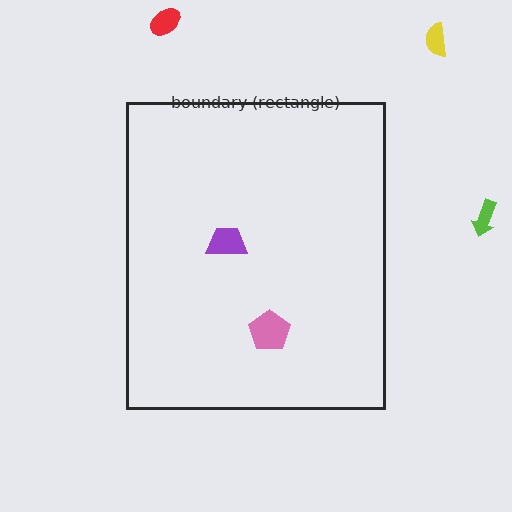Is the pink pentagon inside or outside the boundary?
Inside.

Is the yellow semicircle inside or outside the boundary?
Outside.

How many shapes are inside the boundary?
2 inside, 3 outside.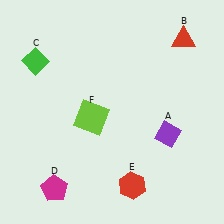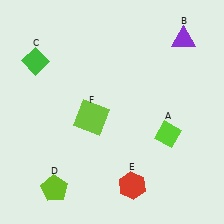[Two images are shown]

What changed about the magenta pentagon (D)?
In Image 1, D is magenta. In Image 2, it changed to lime.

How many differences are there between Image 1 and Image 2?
There are 3 differences between the two images.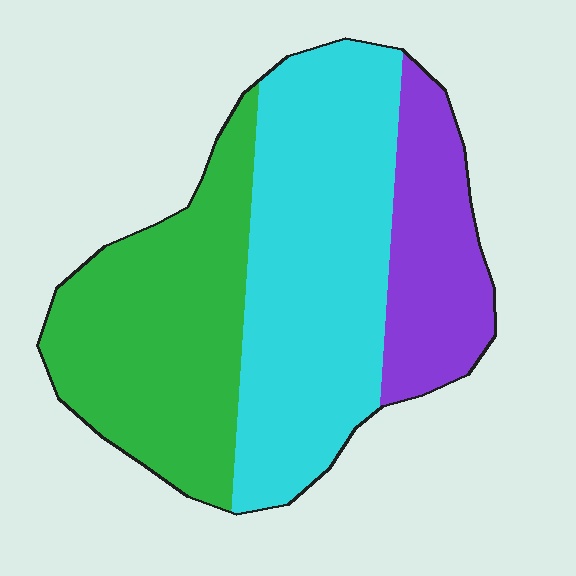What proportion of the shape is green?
Green takes up between a third and a half of the shape.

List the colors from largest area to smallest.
From largest to smallest: cyan, green, purple.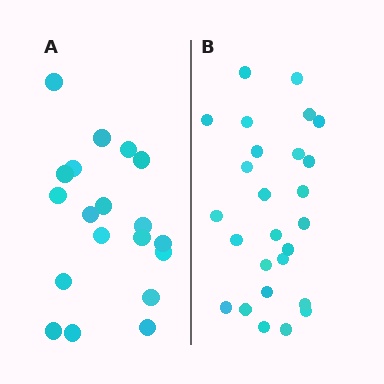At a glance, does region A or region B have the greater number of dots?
Region B (the right region) has more dots.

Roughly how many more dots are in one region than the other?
Region B has roughly 8 or so more dots than region A.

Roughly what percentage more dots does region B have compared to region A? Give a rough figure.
About 35% more.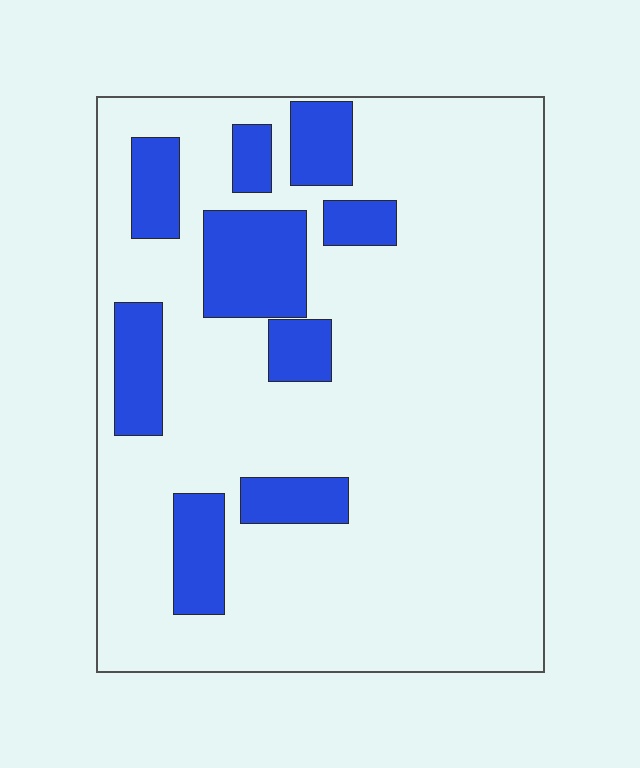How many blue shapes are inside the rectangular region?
9.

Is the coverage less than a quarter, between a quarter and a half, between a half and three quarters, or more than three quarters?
Less than a quarter.